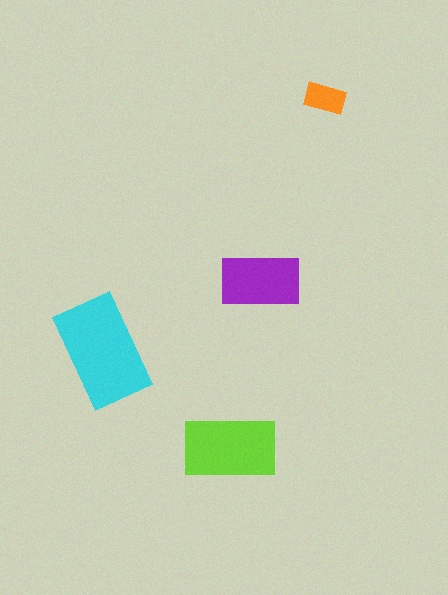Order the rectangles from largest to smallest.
the cyan one, the lime one, the purple one, the orange one.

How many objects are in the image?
There are 4 objects in the image.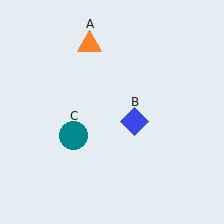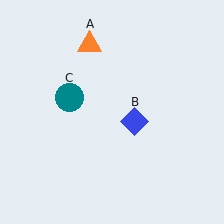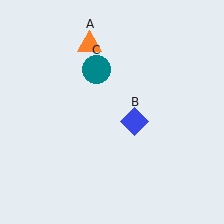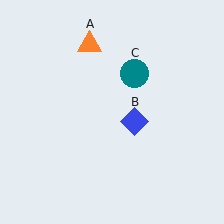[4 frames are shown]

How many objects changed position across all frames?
1 object changed position: teal circle (object C).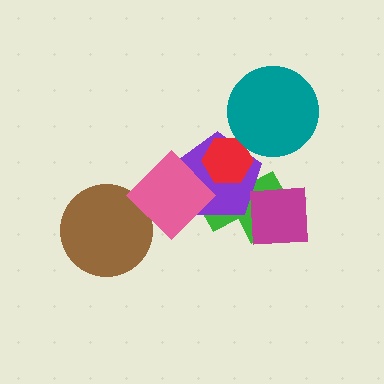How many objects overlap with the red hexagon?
2 objects overlap with the red hexagon.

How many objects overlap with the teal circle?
0 objects overlap with the teal circle.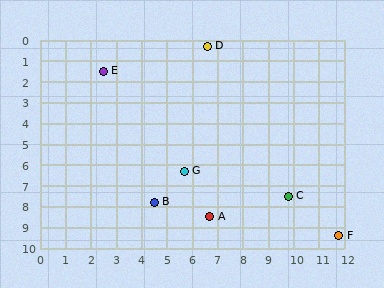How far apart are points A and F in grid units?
Points A and F are about 5.2 grid units apart.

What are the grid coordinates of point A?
Point A is at approximately (6.7, 8.5).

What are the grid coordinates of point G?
Point G is at approximately (5.7, 6.3).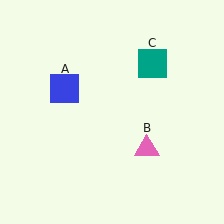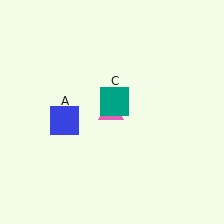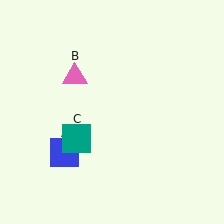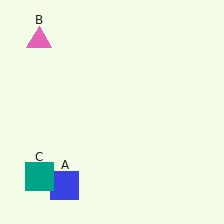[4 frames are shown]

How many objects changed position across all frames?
3 objects changed position: blue square (object A), pink triangle (object B), teal square (object C).